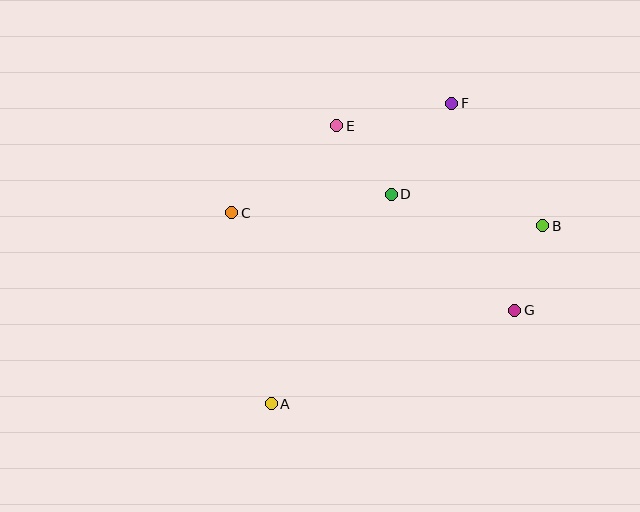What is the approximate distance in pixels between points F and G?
The distance between F and G is approximately 216 pixels.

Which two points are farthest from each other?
Points A and F are farthest from each other.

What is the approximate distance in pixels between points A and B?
The distance between A and B is approximately 324 pixels.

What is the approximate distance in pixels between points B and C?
The distance between B and C is approximately 311 pixels.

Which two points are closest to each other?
Points D and E are closest to each other.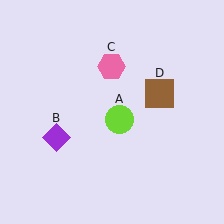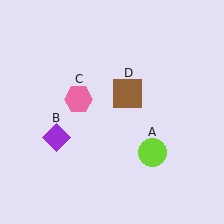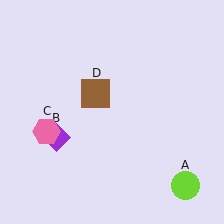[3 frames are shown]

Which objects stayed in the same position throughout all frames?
Purple diamond (object B) remained stationary.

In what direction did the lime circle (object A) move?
The lime circle (object A) moved down and to the right.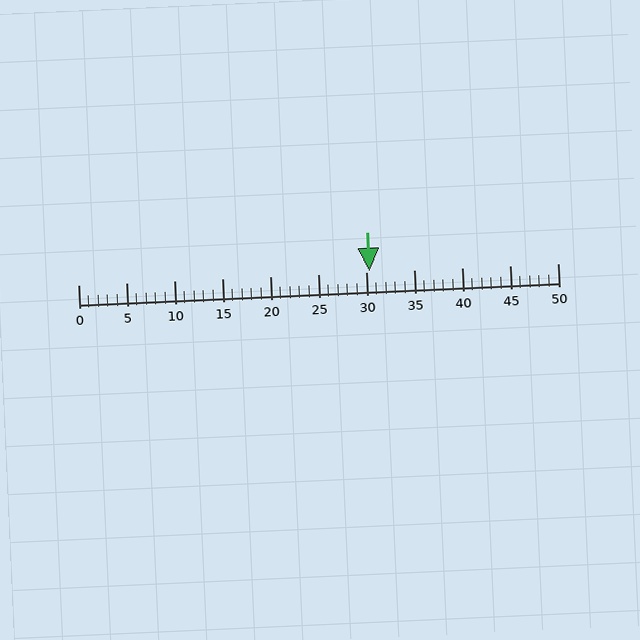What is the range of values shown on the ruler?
The ruler shows values from 0 to 50.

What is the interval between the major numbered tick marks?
The major tick marks are spaced 5 units apart.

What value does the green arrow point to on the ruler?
The green arrow points to approximately 30.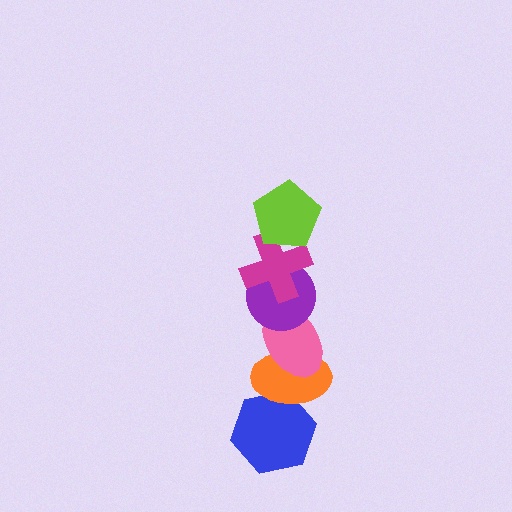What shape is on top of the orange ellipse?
The pink ellipse is on top of the orange ellipse.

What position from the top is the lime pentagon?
The lime pentagon is 1st from the top.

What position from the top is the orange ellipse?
The orange ellipse is 5th from the top.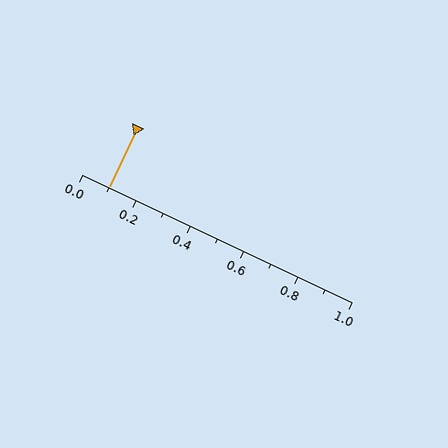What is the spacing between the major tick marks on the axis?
The major ticks are spaced 0.2 apart.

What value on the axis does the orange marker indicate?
The marker indicates approximately 0.1.